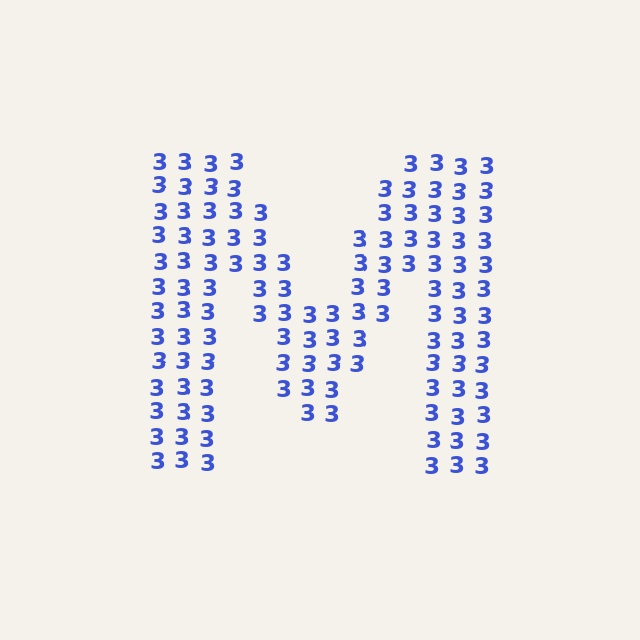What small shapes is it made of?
It is made of small digit 3's.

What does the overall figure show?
The overall figure shows the letter M.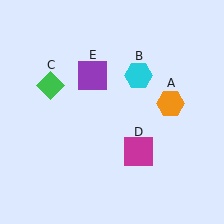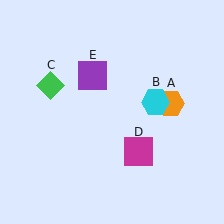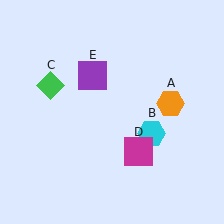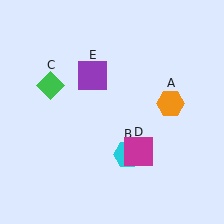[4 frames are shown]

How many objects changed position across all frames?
1 object changed position: cyan hexagon (object B).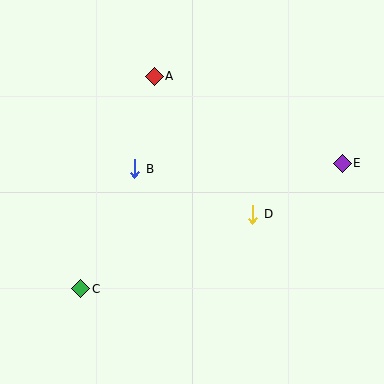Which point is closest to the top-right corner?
Point E is closest to the top-right corner.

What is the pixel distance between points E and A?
The distance between E and A is 207 pixels.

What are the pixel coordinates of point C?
Point C is at (81, 289).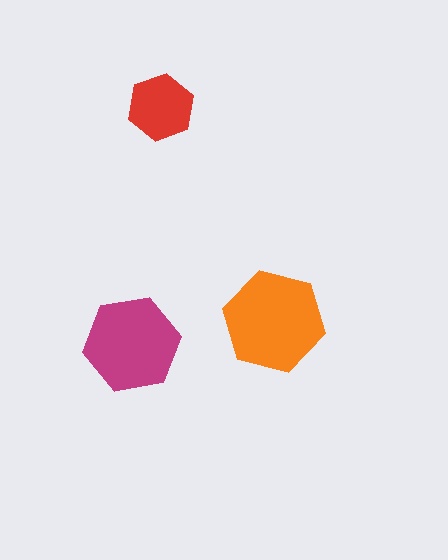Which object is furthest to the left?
The magenta hexagon is leftmost.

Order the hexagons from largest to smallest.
the orange one, the magenta one, the red one.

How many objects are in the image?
There are 3 objects in the image.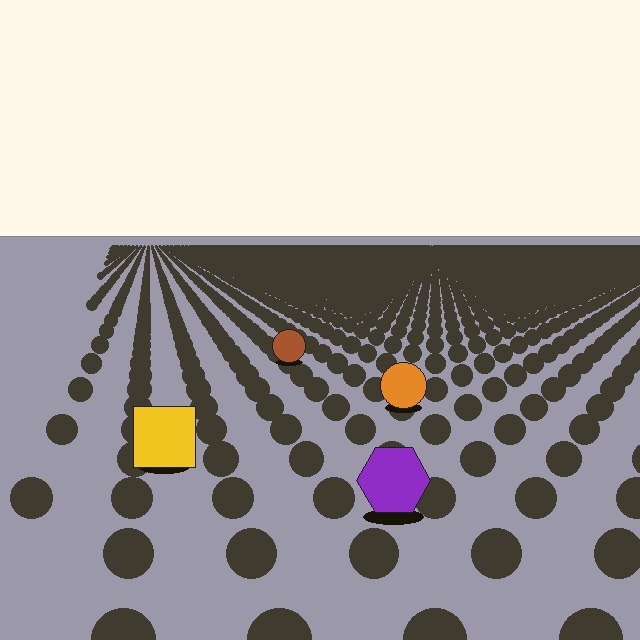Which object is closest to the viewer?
The purple hexagon is closest. The texture marks near it are larger and more spread out.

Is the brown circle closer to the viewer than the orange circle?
No. The orange circle is closer — you can tell from the texture gradient: the ground texture is coarser near it.